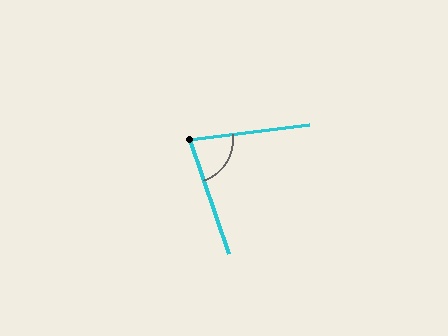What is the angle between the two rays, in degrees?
Approximately 78 degrees.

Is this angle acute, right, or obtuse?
It is acute.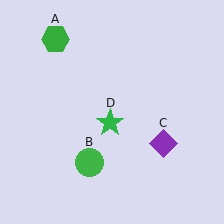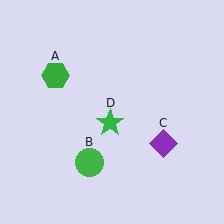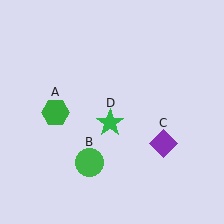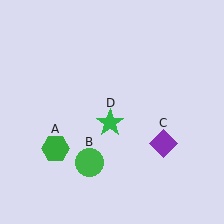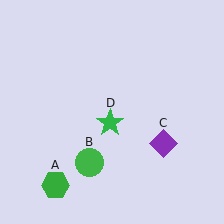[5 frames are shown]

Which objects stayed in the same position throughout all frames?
Green circle (object B) and purple diamond (object C) and green star (object D) remained stationary.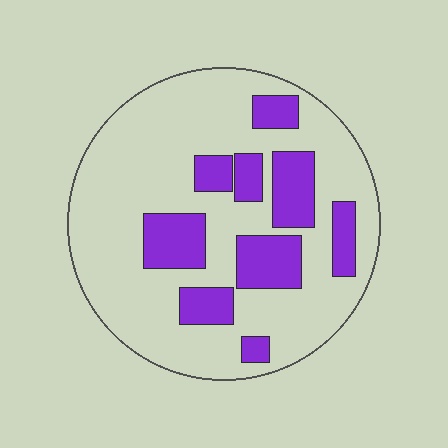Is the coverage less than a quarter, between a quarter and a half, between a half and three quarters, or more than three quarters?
Between a quarter and a half.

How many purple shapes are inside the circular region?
9.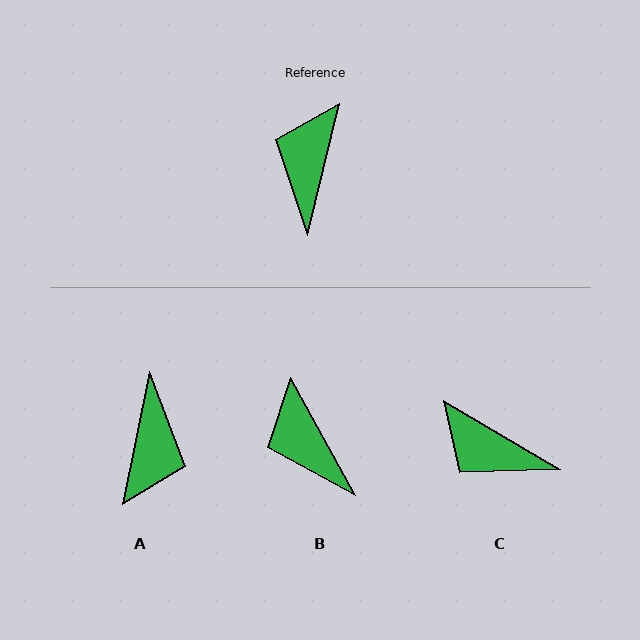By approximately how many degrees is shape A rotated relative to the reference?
Approximately 178 degrees clockwise.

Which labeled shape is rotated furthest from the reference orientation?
A, about 178 degrees away.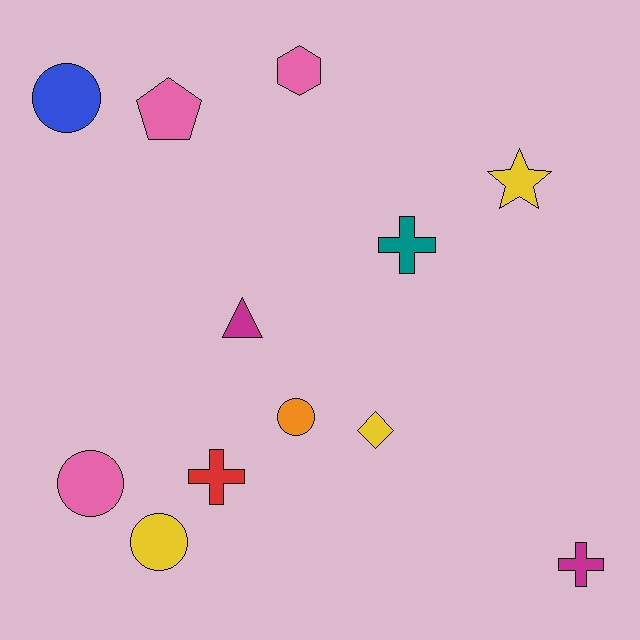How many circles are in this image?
There are 4 circles.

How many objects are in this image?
There are 12 objects.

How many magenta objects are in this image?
There are 2 magenta objects.